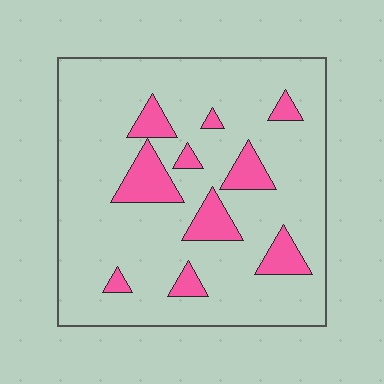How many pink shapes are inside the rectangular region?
10.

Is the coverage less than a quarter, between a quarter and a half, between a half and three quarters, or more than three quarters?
Less than a quarter.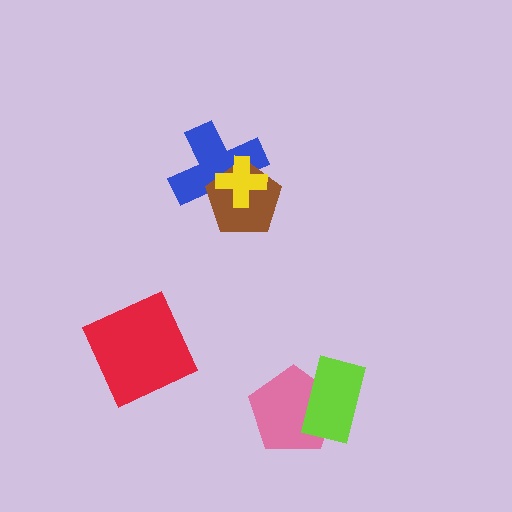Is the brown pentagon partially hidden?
Yes, it is partially covered by another shape.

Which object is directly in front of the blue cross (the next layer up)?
The brown pentagon is directly in front of the blue cross.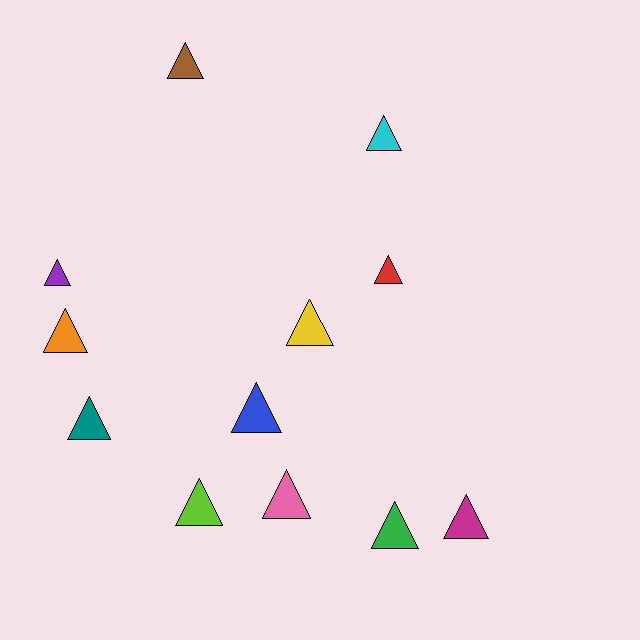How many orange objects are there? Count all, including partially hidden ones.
There is 1 orange object.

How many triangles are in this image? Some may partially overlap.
There are 12 triangles.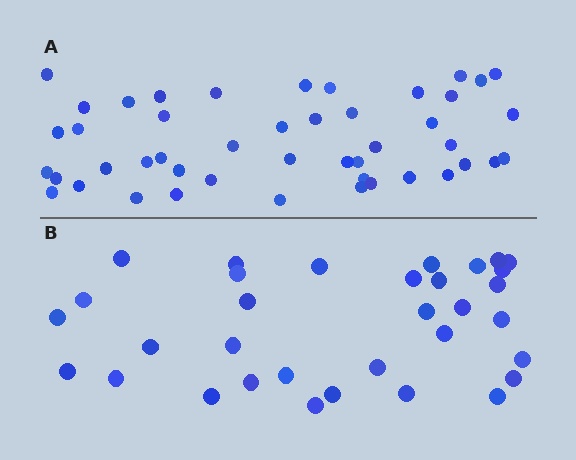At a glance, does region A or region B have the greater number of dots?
Region A (the top region) has more dots.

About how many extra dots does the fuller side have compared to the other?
Region A has approximately 15 more dots than region B.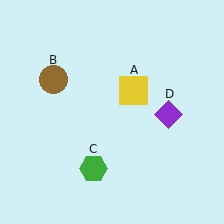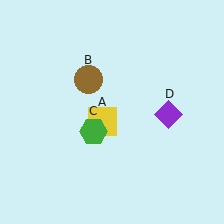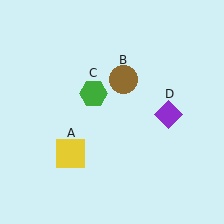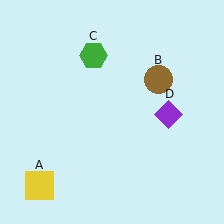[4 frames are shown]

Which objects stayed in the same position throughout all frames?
Purple diamond (object D) remained stationary.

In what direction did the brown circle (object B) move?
The brown circle (object B) moved right.